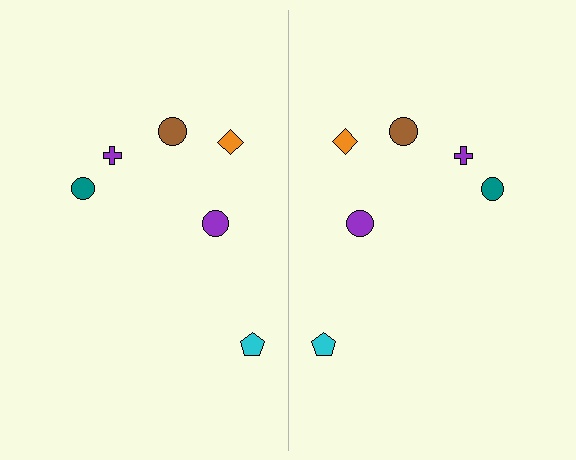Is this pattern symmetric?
Yes, this pattern has bilateral (reflection) symmetry.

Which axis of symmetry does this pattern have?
The pattern has a vertical axis of symmetry running through the center of the image.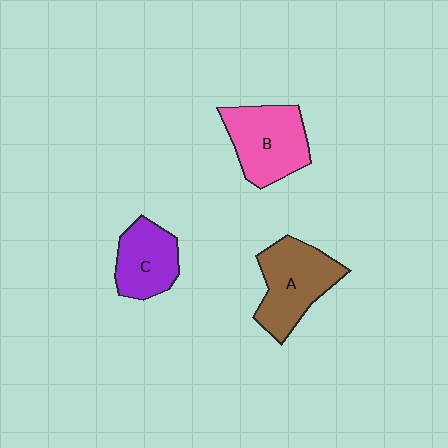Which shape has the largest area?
Shape A (brown).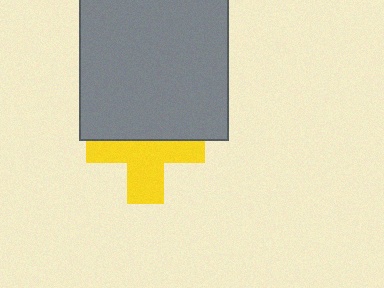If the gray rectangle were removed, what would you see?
You would see the complete yellow cross.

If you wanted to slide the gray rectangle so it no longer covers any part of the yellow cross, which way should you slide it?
Slide it up — that is the most direct way to separate the two shapes.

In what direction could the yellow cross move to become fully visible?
The yellow cross could move down. That would shift it out from behind the gray rectangle entirely.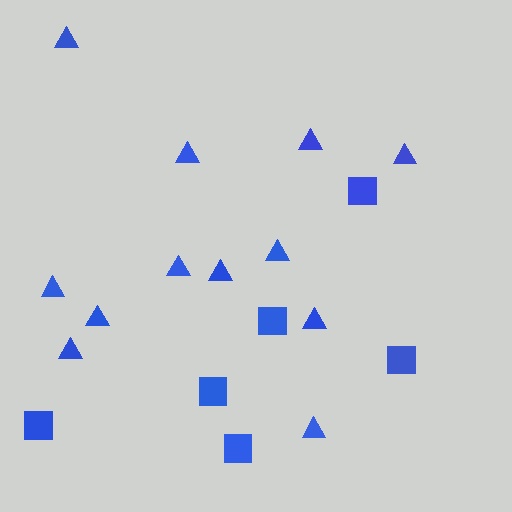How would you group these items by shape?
There are 2 groups: one group of triangles (12) and one group of squares (6).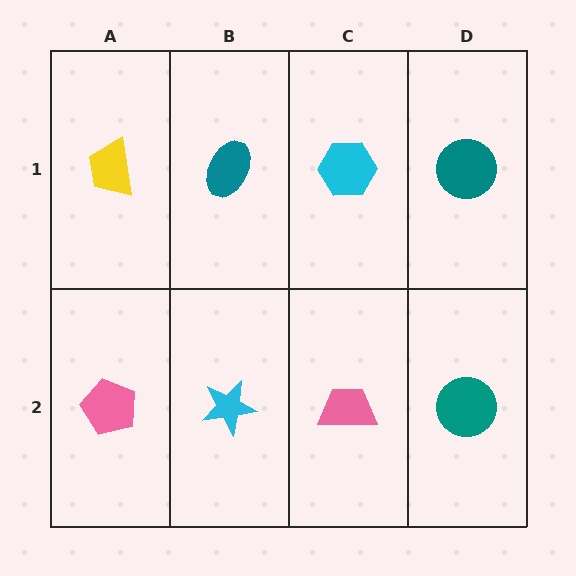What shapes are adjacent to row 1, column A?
A pink pentagon (row 2, column A), a teal ellipse (row 1, column B).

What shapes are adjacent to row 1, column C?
A pink trapezoid (row 2, column C), a teal ellipse (row 1, column B), a teal circle (row 1, column D).